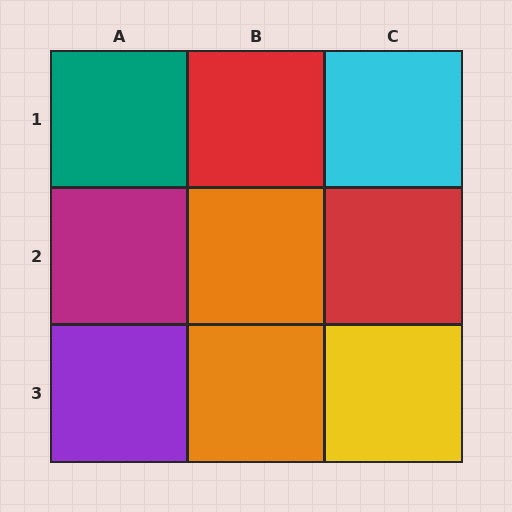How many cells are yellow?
1 cell is yellow.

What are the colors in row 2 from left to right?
Magenta, orange, red.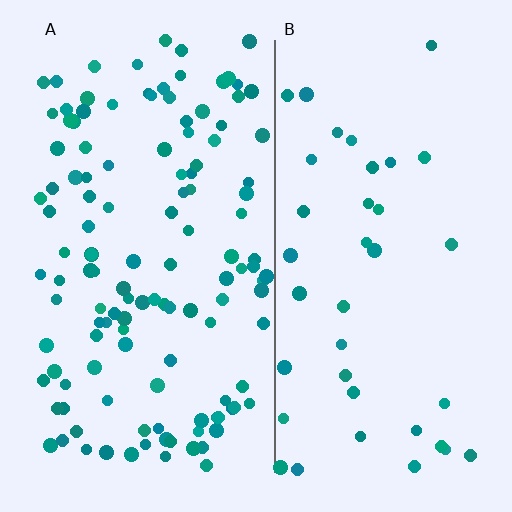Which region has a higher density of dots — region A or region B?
A (the left).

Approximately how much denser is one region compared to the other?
Approximately 3.2× — region A over region B.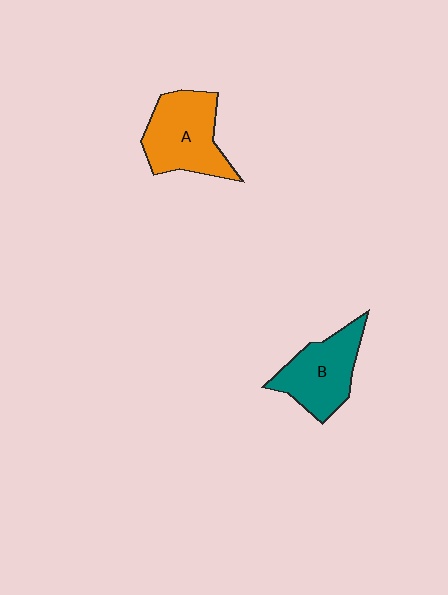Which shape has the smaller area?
Shape B (teal).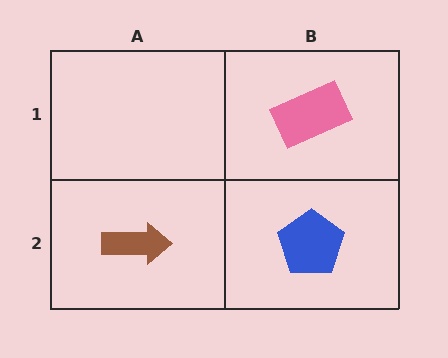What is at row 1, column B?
A pink rectangle.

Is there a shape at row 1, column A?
No, that cell is empty.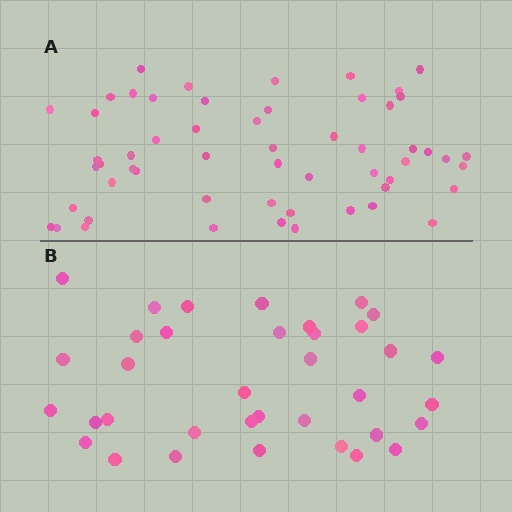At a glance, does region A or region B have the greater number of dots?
Region A (the top region) has more dots.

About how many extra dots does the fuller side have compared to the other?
Region A has approximately 20 more dots than region B.